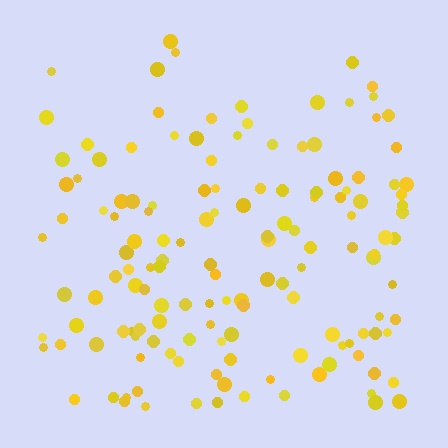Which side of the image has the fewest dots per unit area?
The top.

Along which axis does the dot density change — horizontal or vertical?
Vertical.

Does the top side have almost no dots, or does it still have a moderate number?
Still a moderate number, just noticeably fewer than the bottom.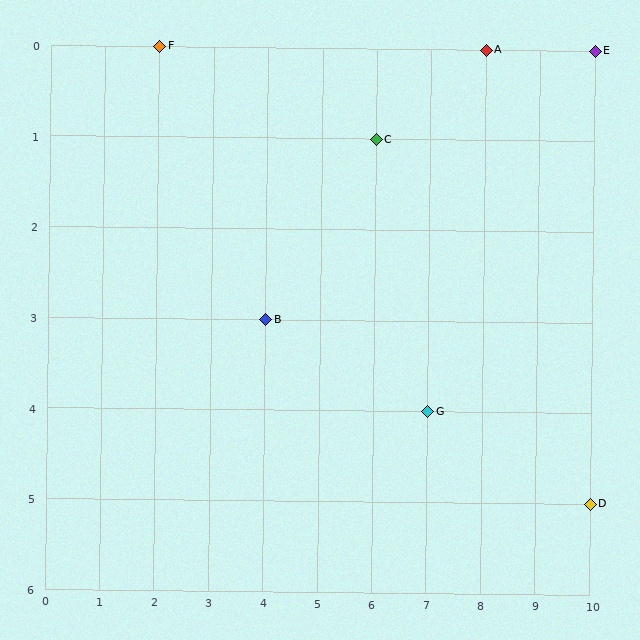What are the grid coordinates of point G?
Point G is at grid coordinates (7, 4).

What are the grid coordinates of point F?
Point F is at grid coordinates (2, 0).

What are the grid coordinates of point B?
Point B is at grid coordinates (4, 3).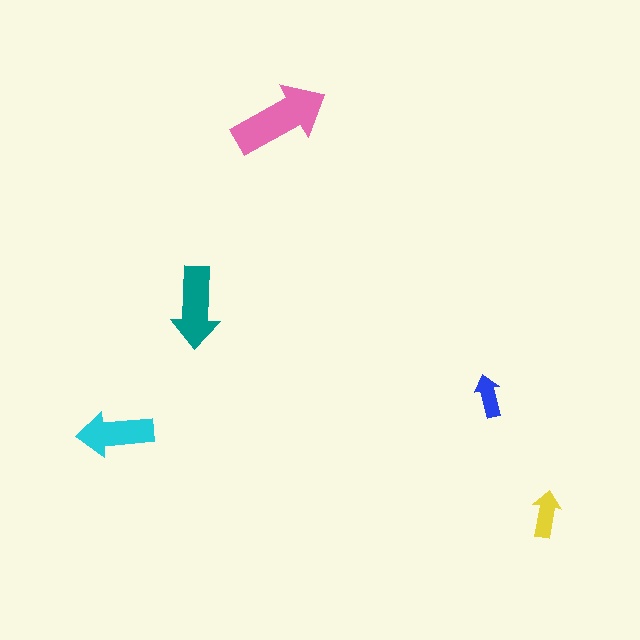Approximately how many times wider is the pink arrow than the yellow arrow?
About 2 times wider.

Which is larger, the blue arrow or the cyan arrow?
The cyan one.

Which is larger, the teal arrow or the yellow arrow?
The teal one.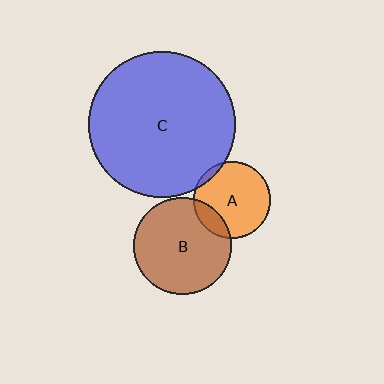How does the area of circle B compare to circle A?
Approximately 1.6 times.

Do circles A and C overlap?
Yes.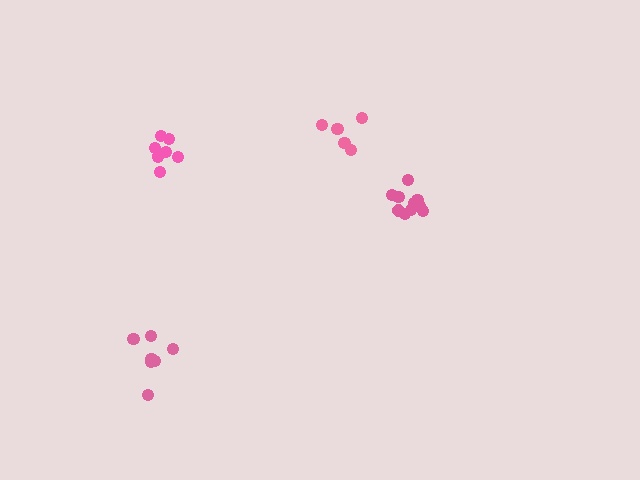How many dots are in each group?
Group 1: 7 dots, Group 2: 10 dots, Group 3: 7 dots, Group 4: 5 dots (29 total).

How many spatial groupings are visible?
There are 4 spatial groupings.